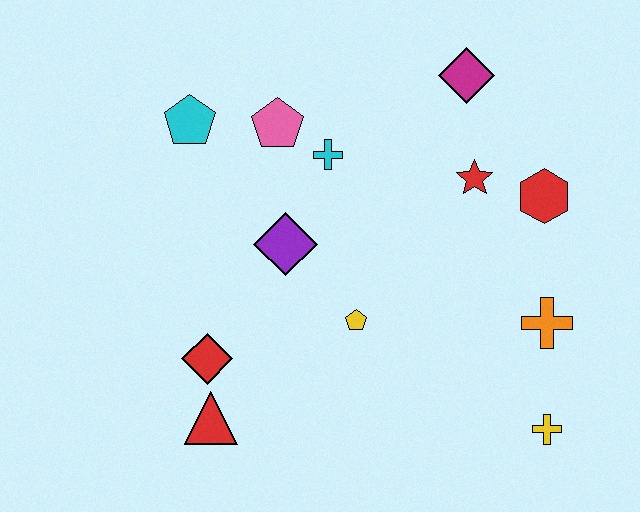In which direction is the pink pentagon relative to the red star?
The pink pentagon is to the left of the red star.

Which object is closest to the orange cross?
The yellow cross is closest to the orange cross.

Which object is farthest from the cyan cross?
The yellow cross is farthest from the cyan cross.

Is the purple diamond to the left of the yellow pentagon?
Yes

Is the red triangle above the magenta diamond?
No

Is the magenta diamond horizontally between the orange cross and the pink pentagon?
Yes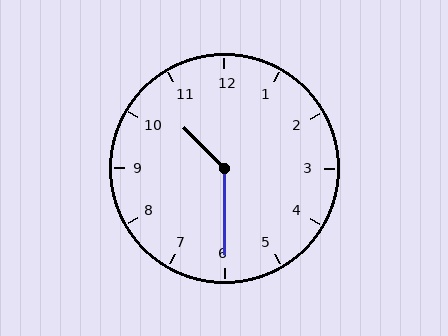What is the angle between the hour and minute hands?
Approximately 135 degrees.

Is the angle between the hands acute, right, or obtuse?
It is obtuse.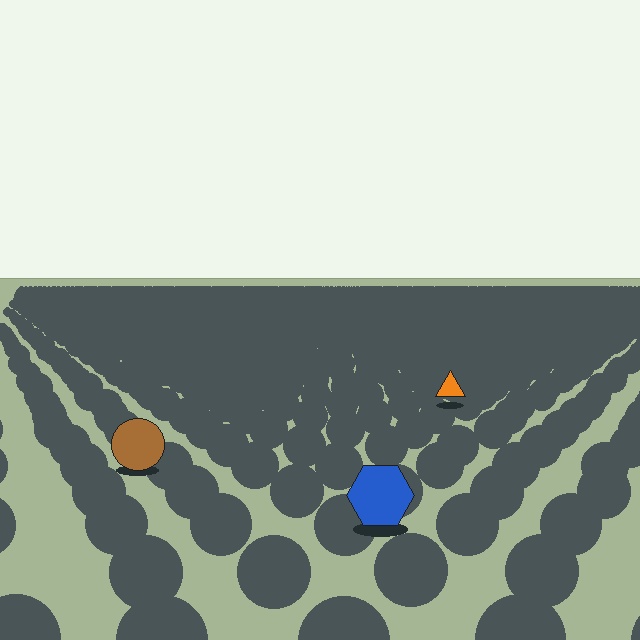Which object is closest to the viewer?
The blue hexagon is closest. The texture marks near it are larger and more spread out.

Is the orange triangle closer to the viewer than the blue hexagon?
No. The blue hexagon is closer — you can tell from the texture gradient: the ground texture is coarser near it.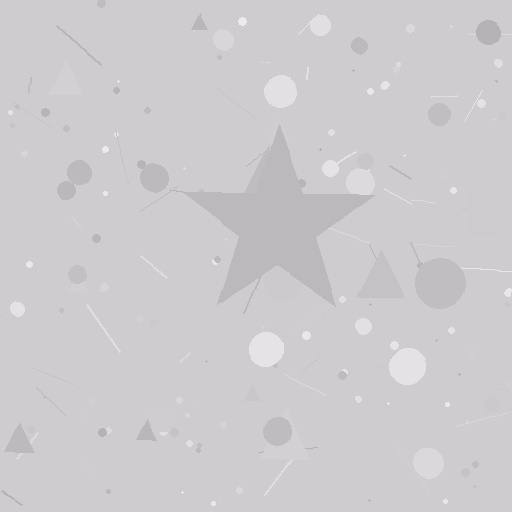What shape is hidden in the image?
A star is hidden in the image.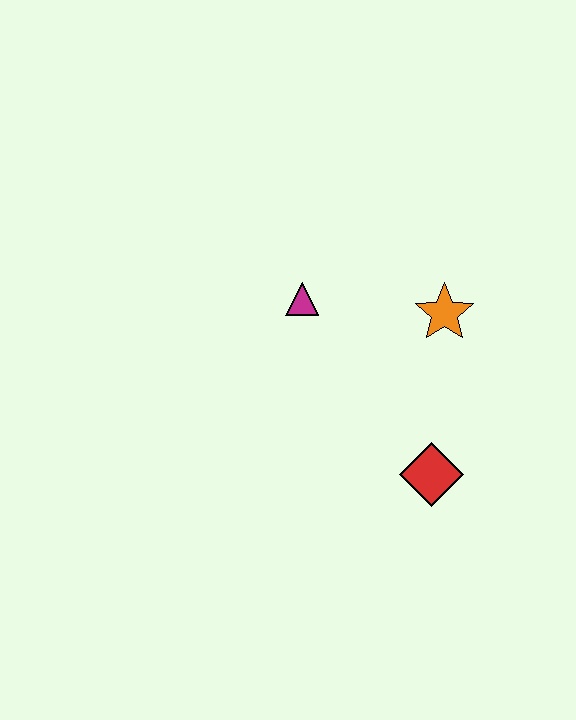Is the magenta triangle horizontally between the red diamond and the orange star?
No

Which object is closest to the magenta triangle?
The orange star is closest to the magenta triangle.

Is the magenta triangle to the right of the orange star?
No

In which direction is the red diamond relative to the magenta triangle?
The red diamond is below the magenta triangle.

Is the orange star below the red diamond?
No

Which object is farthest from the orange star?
The red diamond is farthest from the orange star.